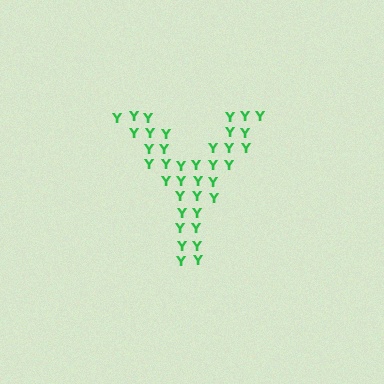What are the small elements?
The small elements are letter Y's.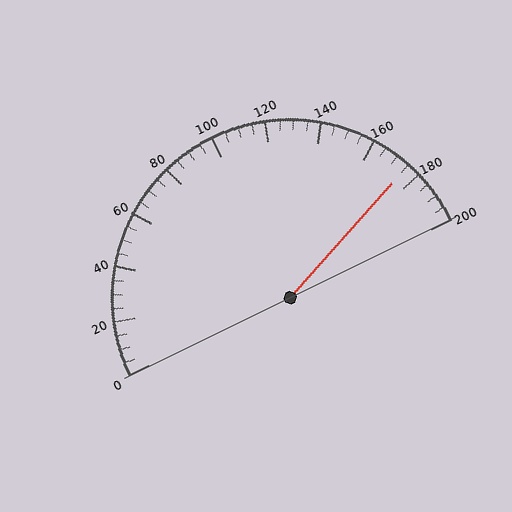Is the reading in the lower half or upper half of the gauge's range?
The reading is in the upper half of the range (0 to 200).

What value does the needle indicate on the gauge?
The needle indicates approximately 175.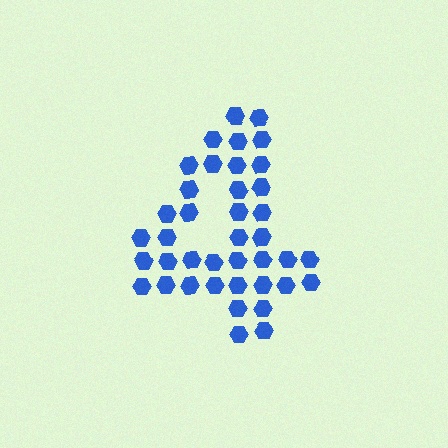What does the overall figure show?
The overall figure shows the digit 4.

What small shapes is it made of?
It is made of small hexagons.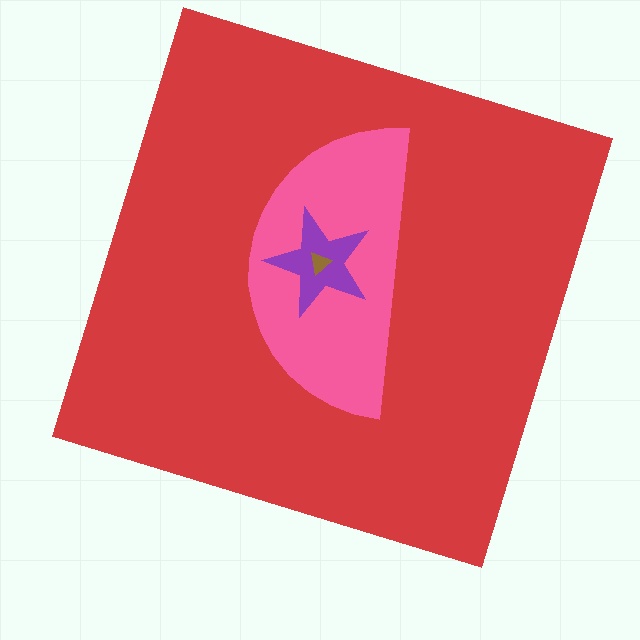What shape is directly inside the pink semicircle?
The purple star.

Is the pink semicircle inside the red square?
Yes.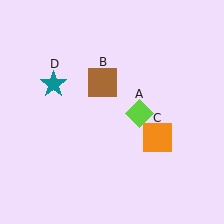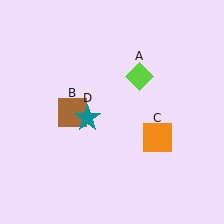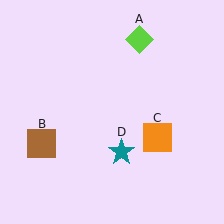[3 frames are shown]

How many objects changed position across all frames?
3 objects changed position: lime diamond (object A), brown square (object B), teal star (object D).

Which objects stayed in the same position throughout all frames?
Orange square (object C) remained stationary.